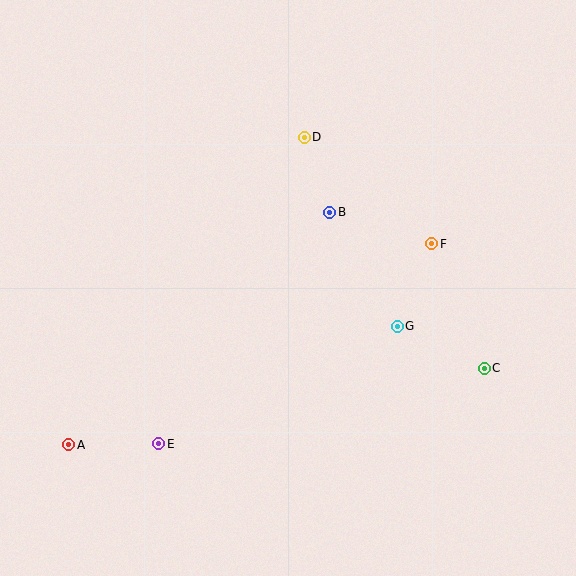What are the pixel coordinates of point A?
Point A is at (69, 445).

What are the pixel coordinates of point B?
Point B is at (330, 212).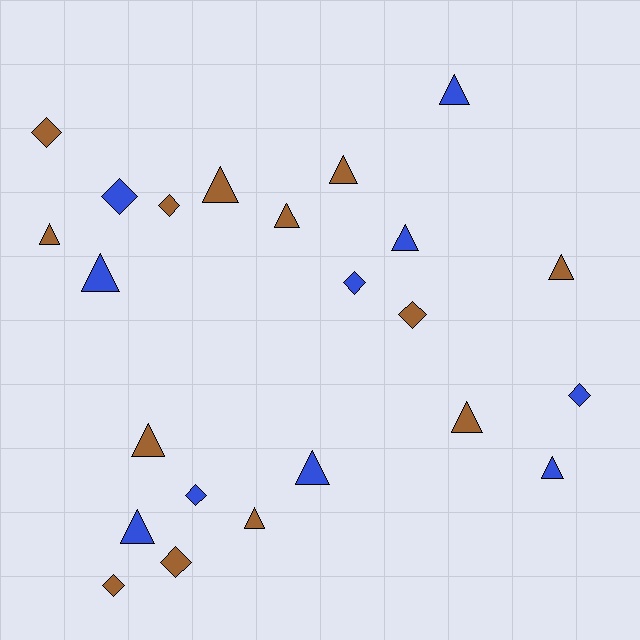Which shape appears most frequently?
Triangle, with 14 objects.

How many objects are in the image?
There are 23 objects.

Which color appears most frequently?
Brown, with 13 objects.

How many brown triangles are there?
There are 8 brown triangles.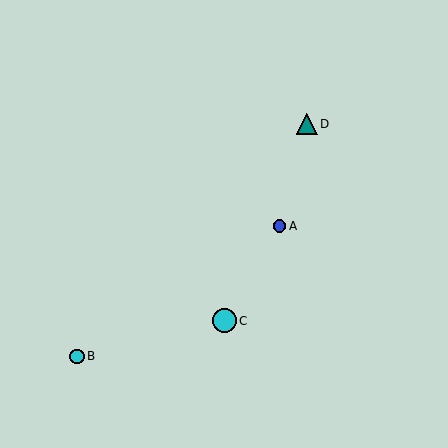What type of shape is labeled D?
Shape D is a teal triangle.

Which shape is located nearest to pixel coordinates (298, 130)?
The teal triangle (labeled D) at (307, 124) is nearest to that location.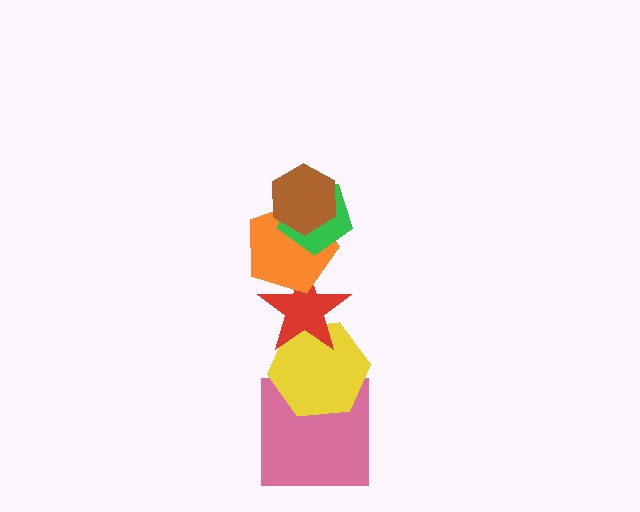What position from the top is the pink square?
The pink square is 6th from the top.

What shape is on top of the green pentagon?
The brown hexagon is on top of the green pentagon.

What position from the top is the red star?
The red star is 4th from the top.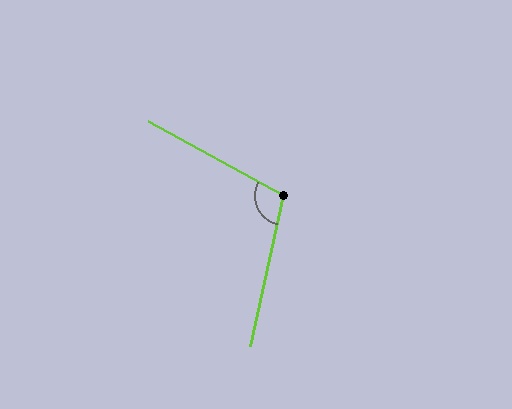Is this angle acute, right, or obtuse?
It is obtuse.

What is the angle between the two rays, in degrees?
Approximately 106 degrees.